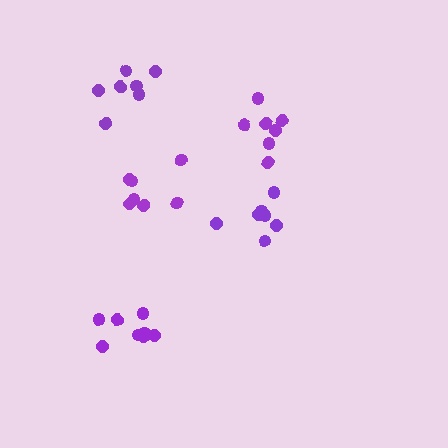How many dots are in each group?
Group 1: 7 dots, Group 2: 7 dots, Group 3: 7 dots, Group 4: 9 dots, Group 5: 7 dots (37 total).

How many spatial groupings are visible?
There are 5 spatial groupings.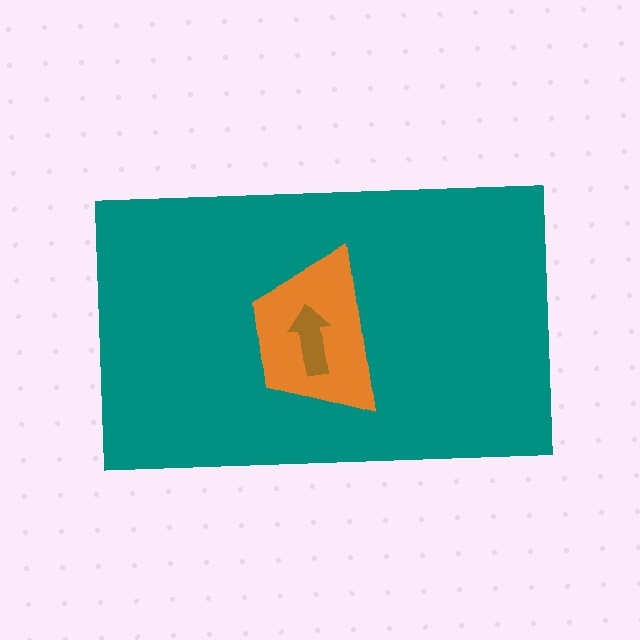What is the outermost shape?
The teal rectangle.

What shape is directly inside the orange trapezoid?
The brown arrow.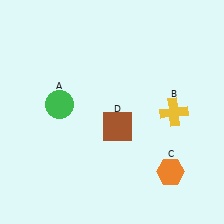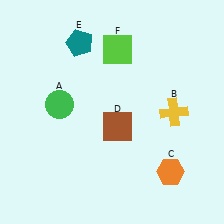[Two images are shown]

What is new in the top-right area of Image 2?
A lime square (F) was added in the top-right area of Image 2.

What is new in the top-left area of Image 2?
A teal pentagon (E) was added in the top-left area of Image 2.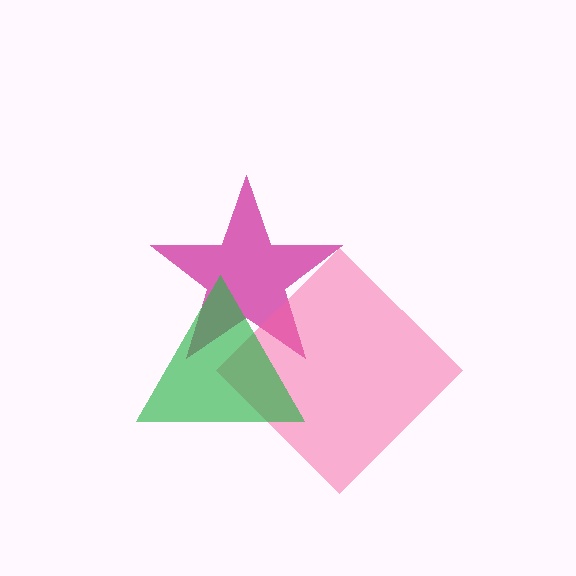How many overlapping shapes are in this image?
There are 3 overlapping shapes in the image.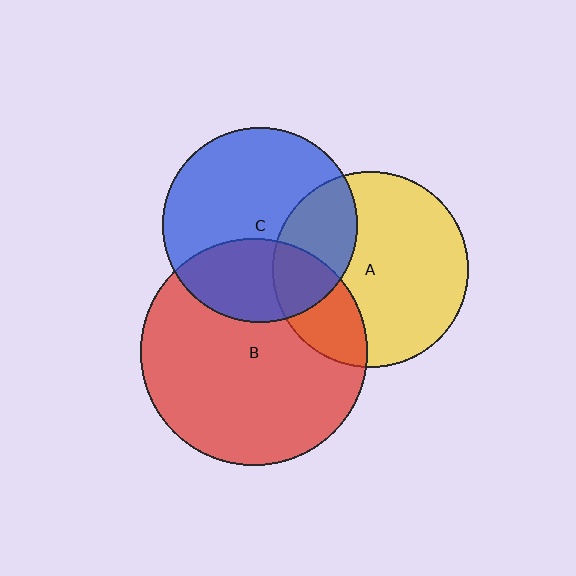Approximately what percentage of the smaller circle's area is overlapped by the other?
Approximately 30%.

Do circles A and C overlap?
Yes.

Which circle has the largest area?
Circle B (red).